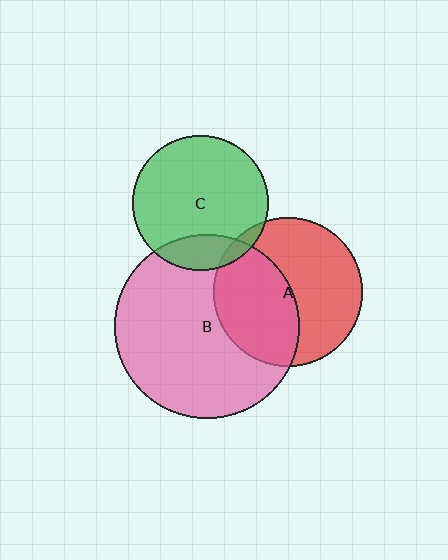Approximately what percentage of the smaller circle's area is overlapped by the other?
Approximately 15%.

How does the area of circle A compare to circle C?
Approximately 1.2 times.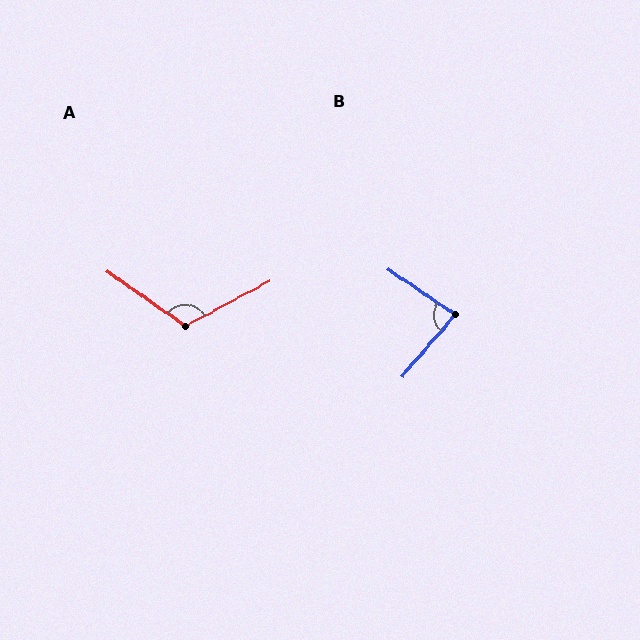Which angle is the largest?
A, at approximately 117 degrees.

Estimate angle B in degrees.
Approximately 84 degrees.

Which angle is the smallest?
B, at approximately 84 degrees.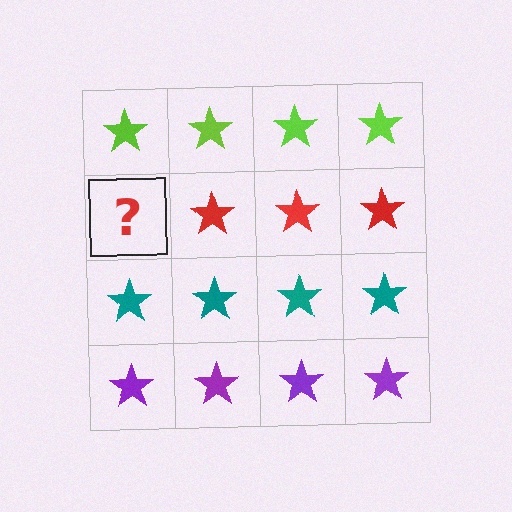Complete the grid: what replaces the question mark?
The question mark should be replaced with a red star.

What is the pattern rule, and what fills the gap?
The rule is that each row has a consistent color. The gap should be filled with a red star.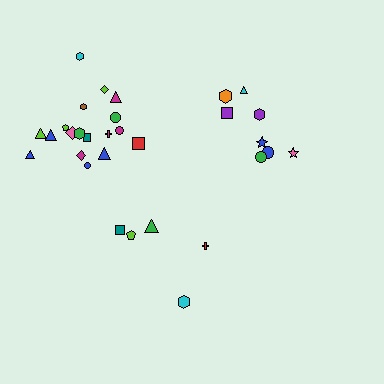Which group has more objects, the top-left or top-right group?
The top-left group.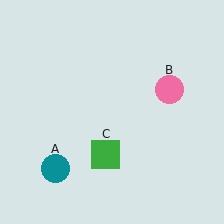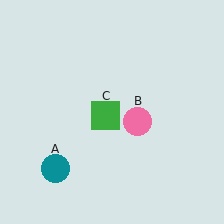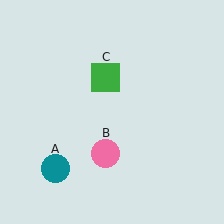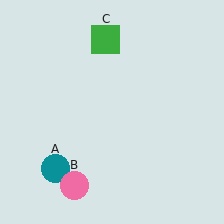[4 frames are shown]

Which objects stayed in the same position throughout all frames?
Teal circle (object A) remained stationary.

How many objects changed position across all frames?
2 objects changed position: pink circle (object B), green square (object C).